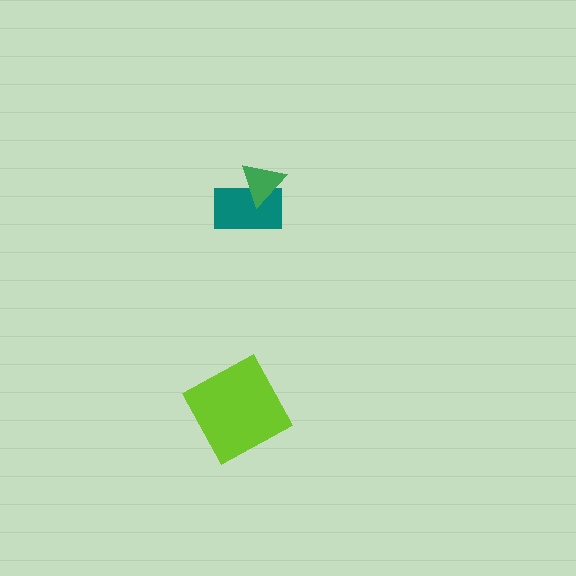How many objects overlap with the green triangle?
1 object overlaps with the green triangle.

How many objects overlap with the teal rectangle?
1 object overlaps with the teal rectangle.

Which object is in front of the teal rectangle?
The green triangle is in front of the teal rectangle.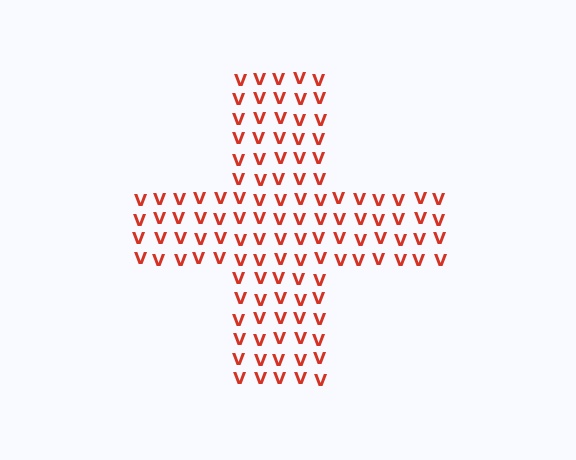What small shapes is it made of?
It is made of small letter V's.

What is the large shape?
The large shape is a cross.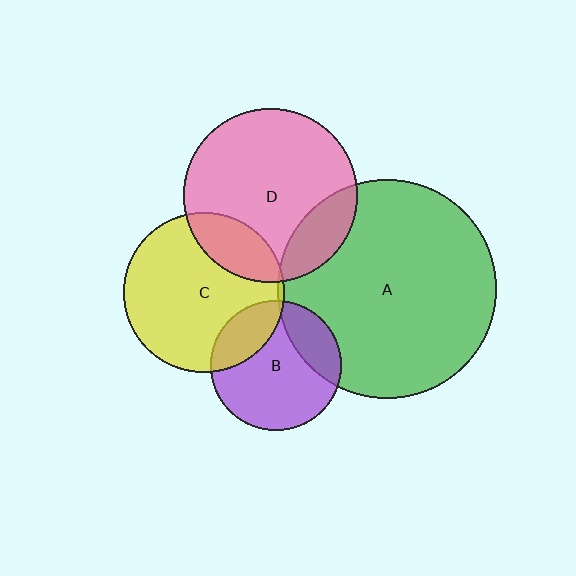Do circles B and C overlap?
Yes.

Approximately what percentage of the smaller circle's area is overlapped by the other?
Approximately 25%.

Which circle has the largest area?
Circle A (green).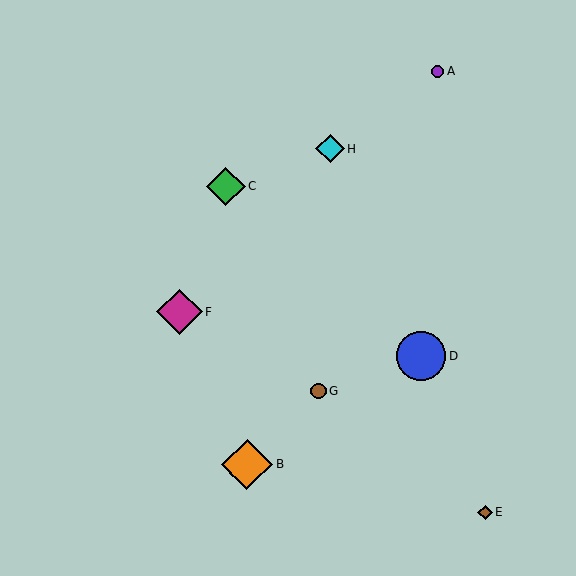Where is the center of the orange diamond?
The center of the orange diamond is at (247, 464).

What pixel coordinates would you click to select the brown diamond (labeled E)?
Click at (485, 512) to select the brown diamond E.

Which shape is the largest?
The orange diamond (labeled B) is the largest.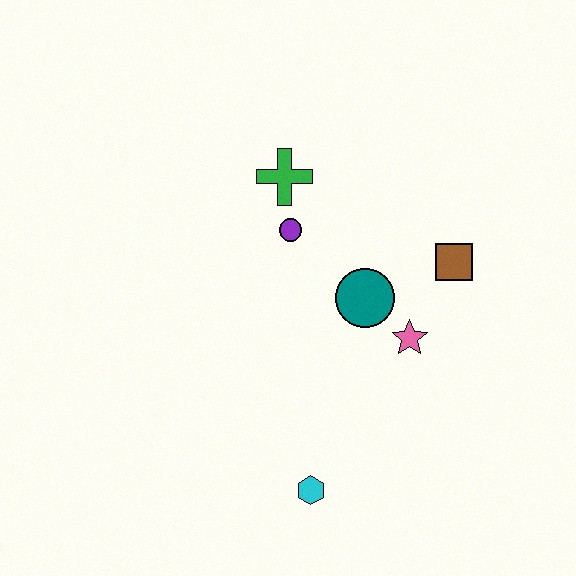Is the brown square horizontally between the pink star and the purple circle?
No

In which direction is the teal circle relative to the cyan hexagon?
The teal circle is above the cyan hexagon.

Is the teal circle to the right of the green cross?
Yes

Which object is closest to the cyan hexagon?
The pink star is closest to the cyan hexagon.